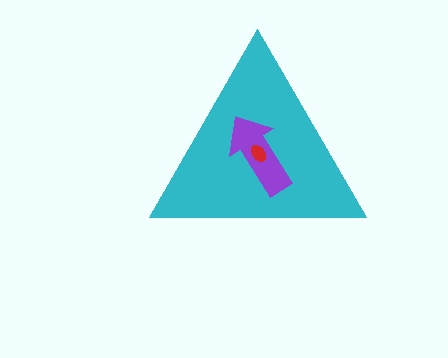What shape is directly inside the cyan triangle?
The purple arrow.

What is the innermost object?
The red ellipse.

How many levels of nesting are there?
3.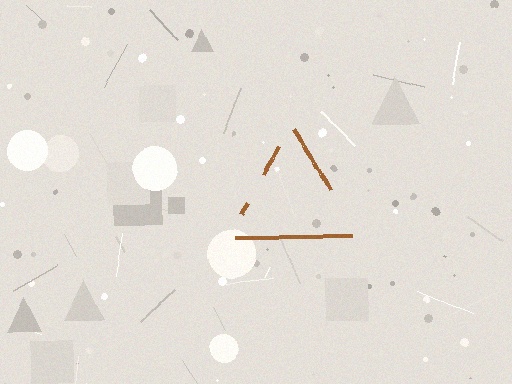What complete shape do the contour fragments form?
The contour fragments form a triangle.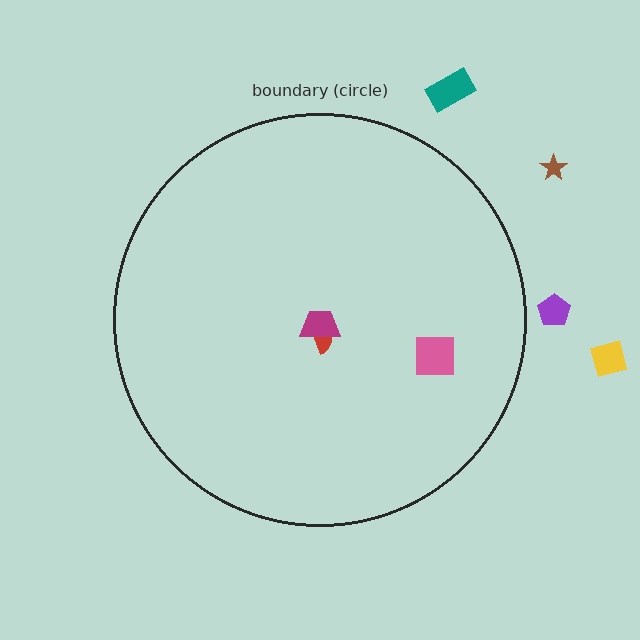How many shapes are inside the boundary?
3 inside, 4 outside.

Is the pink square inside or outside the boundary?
Inside.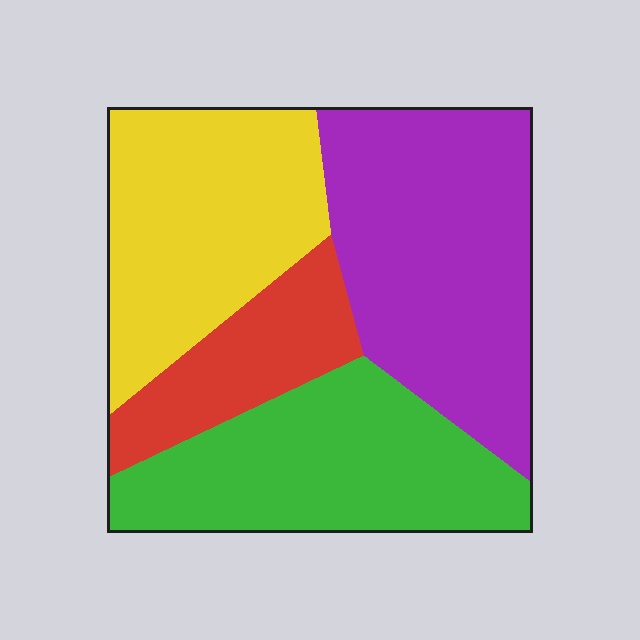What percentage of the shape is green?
Green takes up about one quarter (1/4) of the shape.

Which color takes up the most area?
Purple, at roughly 35%.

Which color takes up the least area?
Red, at roughly 15%.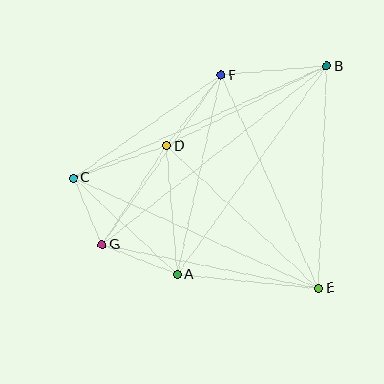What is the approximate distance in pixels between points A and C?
The distance between A and C is approximately 142 pixels.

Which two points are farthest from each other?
Points B and G are farthest from each other.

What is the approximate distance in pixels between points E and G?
The distance between E and G is approximately 221 pixels.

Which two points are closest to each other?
Points C and G are closest to each other.